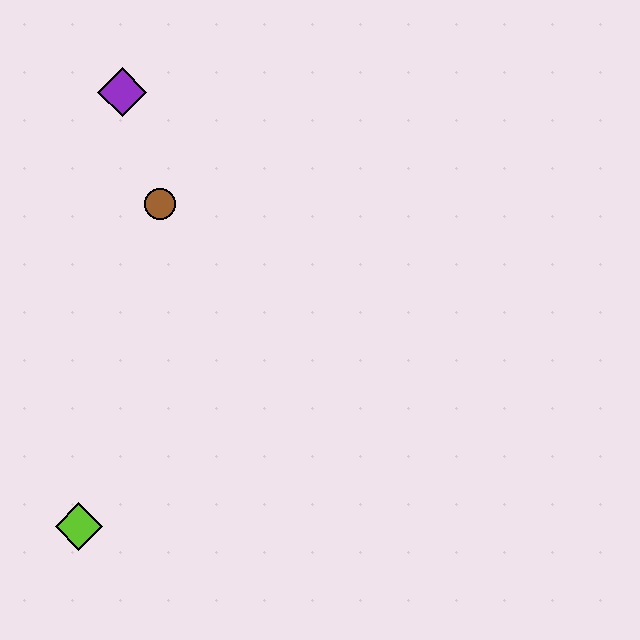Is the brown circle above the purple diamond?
No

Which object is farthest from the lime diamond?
The purple diamond is farthest from the lime diamond.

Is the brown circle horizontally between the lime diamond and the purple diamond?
No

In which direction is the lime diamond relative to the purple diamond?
The lime diamond is below the purple diamond.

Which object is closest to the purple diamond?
The brown circle is closest to the purple diamond.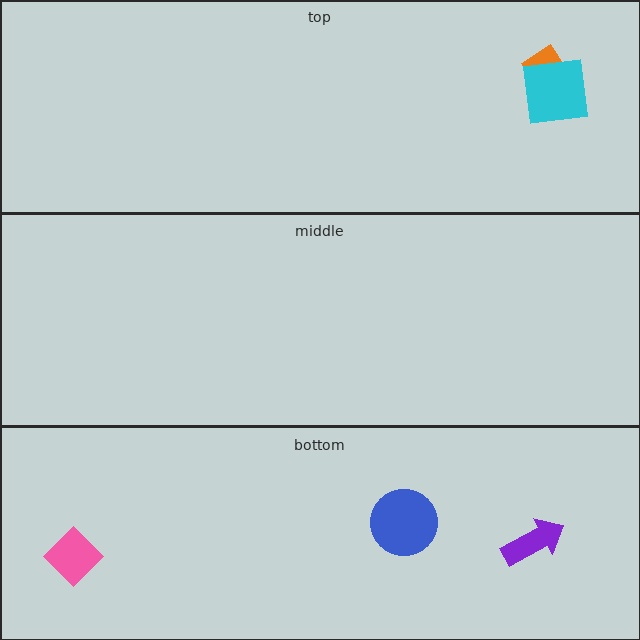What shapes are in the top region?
The orange rectangle, the cyan square.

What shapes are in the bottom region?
The blue circle, the pink diamond, the purple arrow.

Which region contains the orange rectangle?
The top region.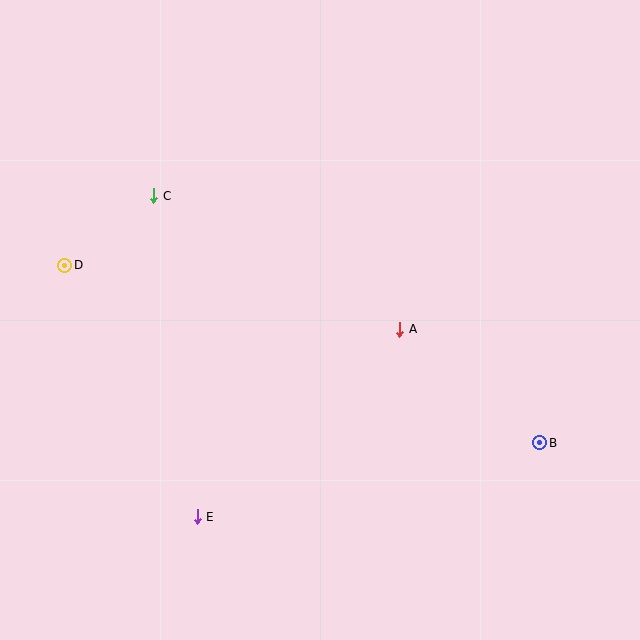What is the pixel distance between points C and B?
The distance between C and B is 458 pixels.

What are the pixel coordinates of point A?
Point A is at (400, 329).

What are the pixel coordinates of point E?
Point E is at (197, 517).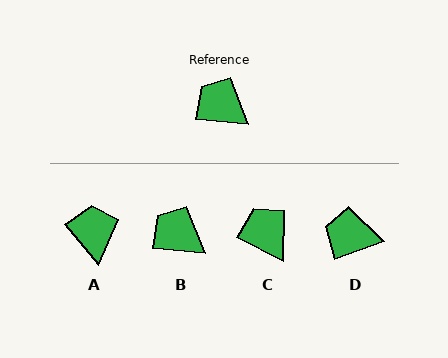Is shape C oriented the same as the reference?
No, it is off by about 22 degrees.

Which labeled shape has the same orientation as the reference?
B.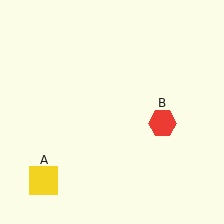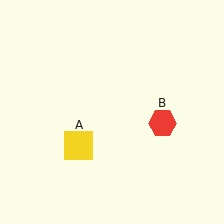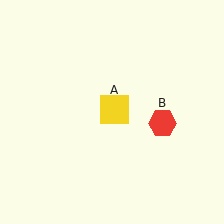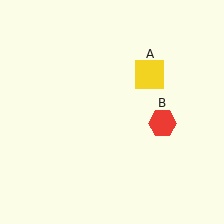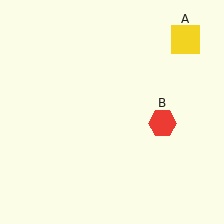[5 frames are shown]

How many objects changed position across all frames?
1 object changed position: yellow square (object A).